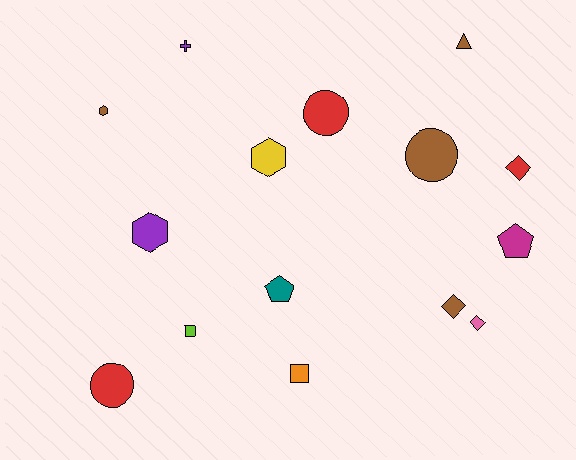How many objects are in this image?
There are 15 objects.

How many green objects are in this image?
There are no green objects.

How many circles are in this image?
There are 3 circles.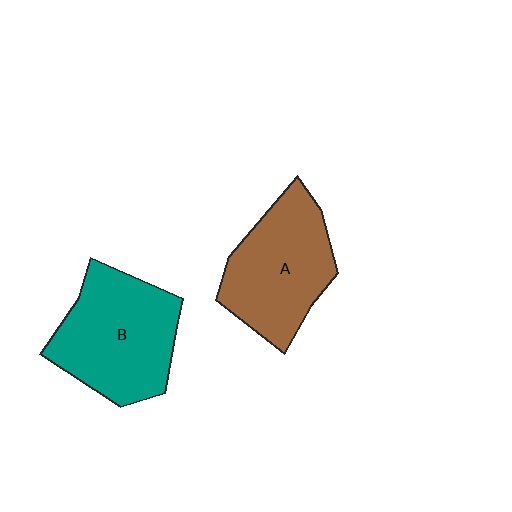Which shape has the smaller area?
Shape A (brown).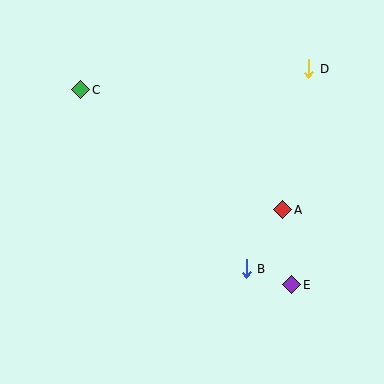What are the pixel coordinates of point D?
Point D is at (309, 69).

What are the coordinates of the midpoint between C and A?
The midpoint between C and A is at (182, 150).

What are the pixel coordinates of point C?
Point C is at (81, 90).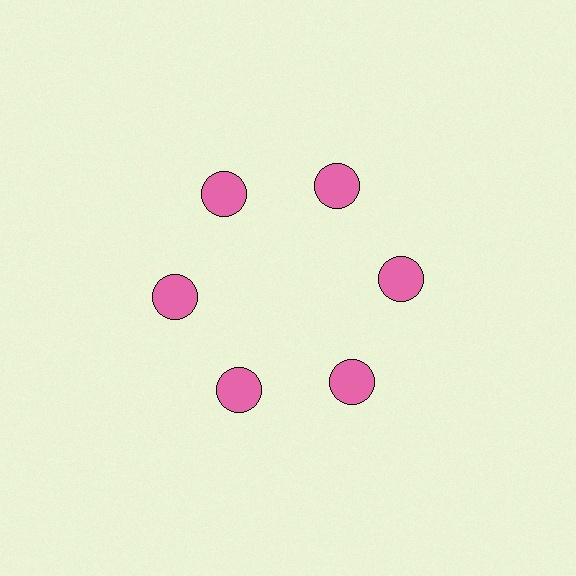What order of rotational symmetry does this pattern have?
This pattern has 6-fold rotational symmetry.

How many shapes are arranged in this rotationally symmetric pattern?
There are 6 shapes, arranged in 6 groups of 1.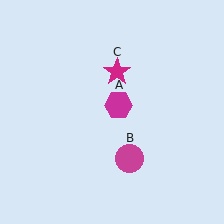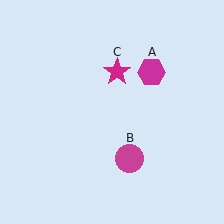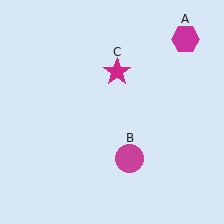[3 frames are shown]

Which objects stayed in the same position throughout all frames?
Magenta circle (object B) and magenta star (object C) remained stationary.